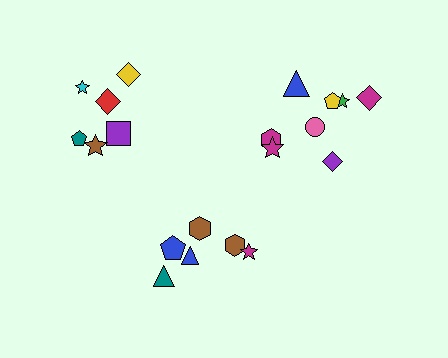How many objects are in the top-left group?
There are 6 objects.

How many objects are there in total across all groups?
There are 20 objects.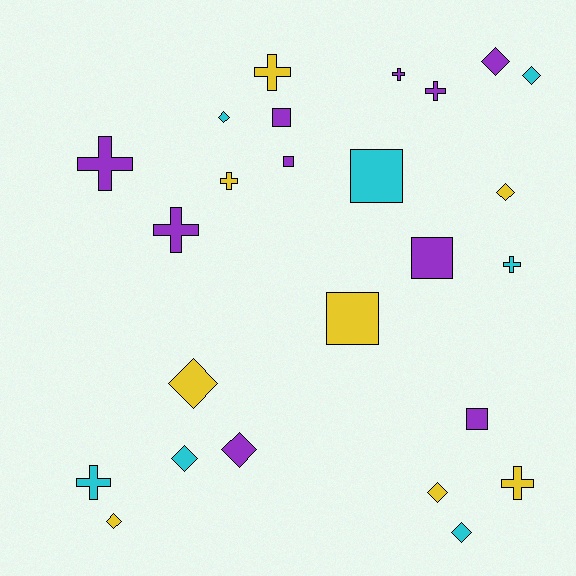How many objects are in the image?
There are 25 objects.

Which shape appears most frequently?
Diamond, with 10 objects.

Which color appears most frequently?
Purple, with 10 objects.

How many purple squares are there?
There are 4 purple squares.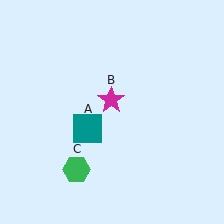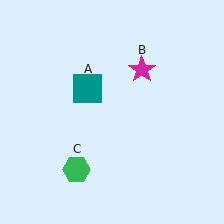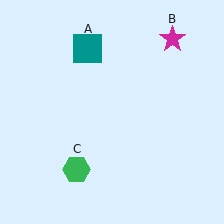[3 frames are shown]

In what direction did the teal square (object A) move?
The teal square (object A) moved up.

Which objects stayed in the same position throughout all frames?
Green hexagon (object C) remained stationary.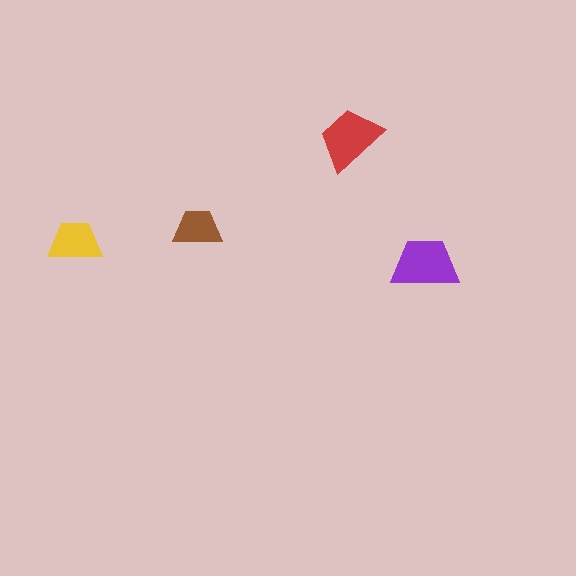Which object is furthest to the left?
The yellow trapezoid is leftmost.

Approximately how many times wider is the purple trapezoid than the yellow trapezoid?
About 1.5 times wider.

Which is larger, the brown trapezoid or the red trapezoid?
The red one.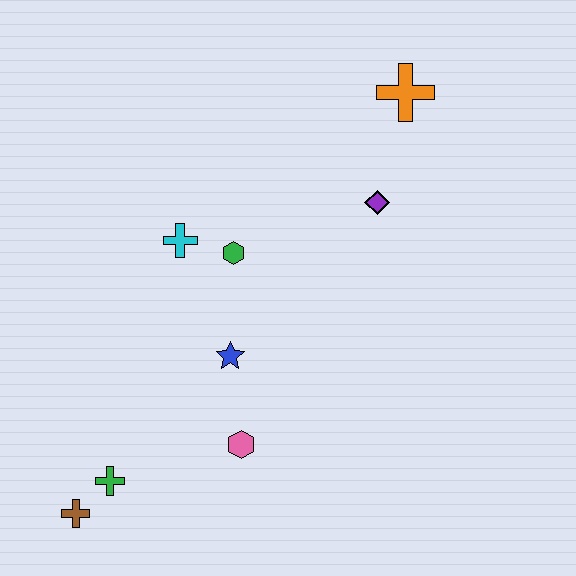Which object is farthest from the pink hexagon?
The orange cross is farthest from the pink hexagon.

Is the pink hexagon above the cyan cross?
No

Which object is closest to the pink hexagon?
The blue star is closest to the pink hexagon.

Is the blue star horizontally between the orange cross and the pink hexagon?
No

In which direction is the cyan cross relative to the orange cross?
The cyan cross is to the left of the orange cross.